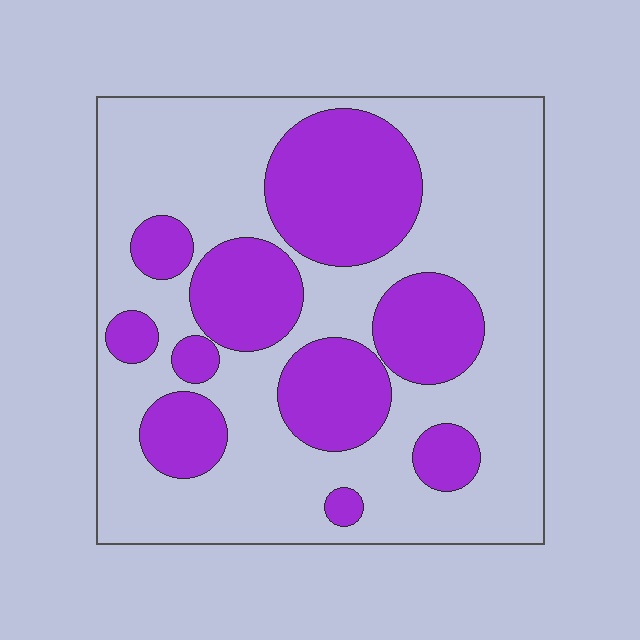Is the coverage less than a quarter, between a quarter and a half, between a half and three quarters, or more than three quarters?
Between a quarter and a half.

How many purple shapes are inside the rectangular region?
10.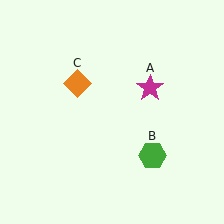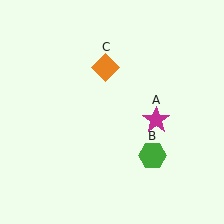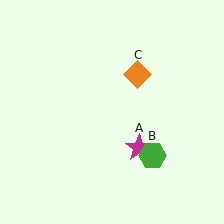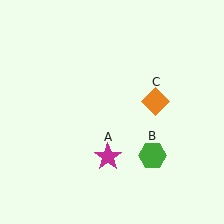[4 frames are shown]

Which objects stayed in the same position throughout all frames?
Green hexagon (object B) remained stationary.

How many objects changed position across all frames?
2 objects changed position: magenta star (object A), orange diamond (object C).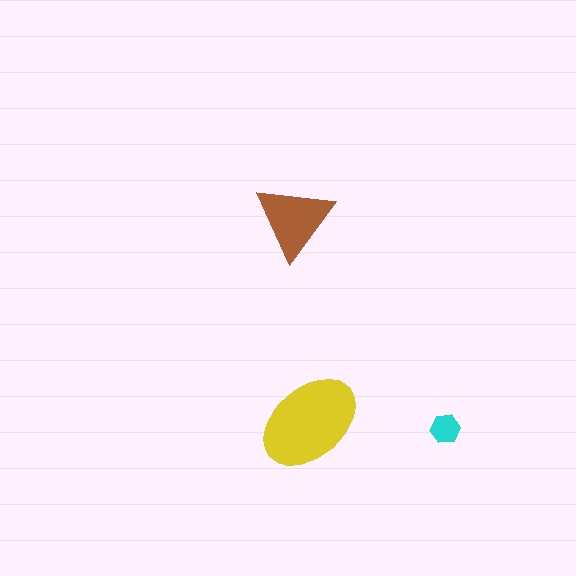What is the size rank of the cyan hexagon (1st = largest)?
3rd.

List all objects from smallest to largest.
The cyan hexagon, the brown triangle, the yellow ellipse.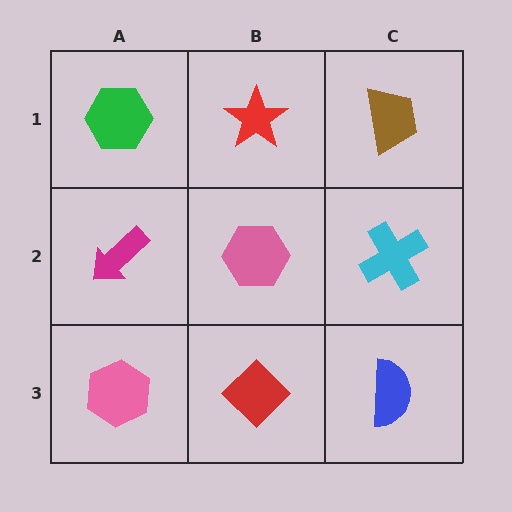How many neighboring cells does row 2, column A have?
3.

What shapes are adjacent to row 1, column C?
A cyan cross (row 2, column C), a red star (row 1, column B).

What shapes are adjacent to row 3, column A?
A magenta arrow (row 2, column A), a red diamond (row 3, column B).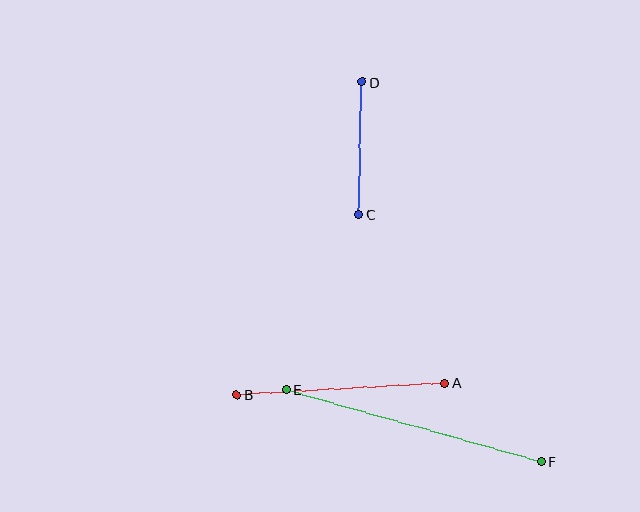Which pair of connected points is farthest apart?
Points E and F are farthest apart.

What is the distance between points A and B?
The distance is approximately 209 pixels.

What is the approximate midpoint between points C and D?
The midpoint is at approximately (361, 148) pixels.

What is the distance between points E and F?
The distance is approximately 265 pixels.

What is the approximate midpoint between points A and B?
The midpoint is at approximately (341, 389) pixels.